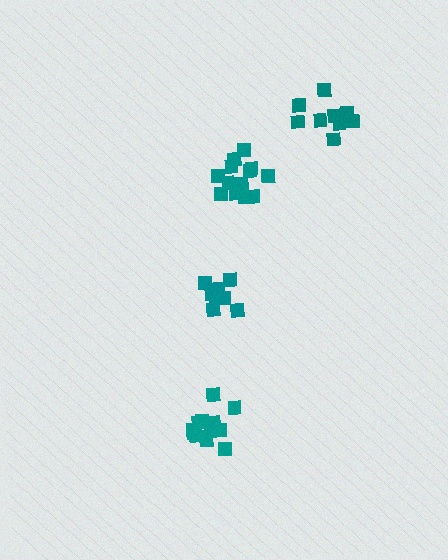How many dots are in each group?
Group 1: 14 dots, Group 2: 9 dots, Group 3: 11 dots, Group 4: 13 dots (47 total).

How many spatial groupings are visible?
There are 4 spatial groupings.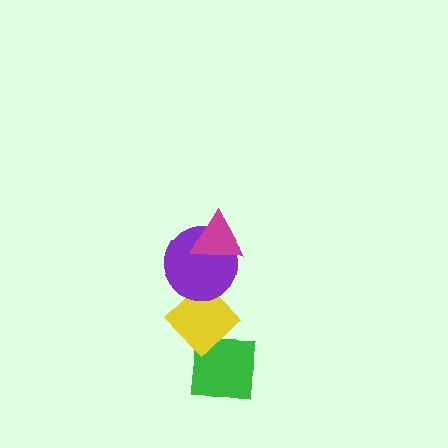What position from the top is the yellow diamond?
The yellow diamond is 3rd from the top.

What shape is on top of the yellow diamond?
The purple circle is on top of the yellow diamond.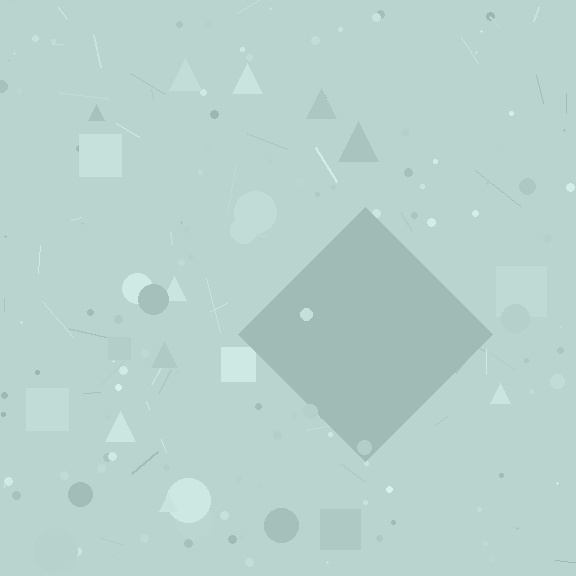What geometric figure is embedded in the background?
A diamond is embedded in the background.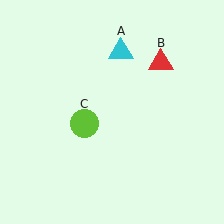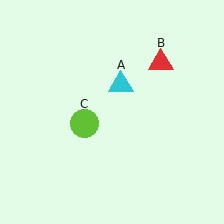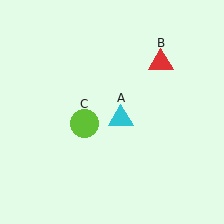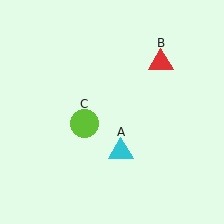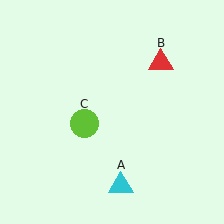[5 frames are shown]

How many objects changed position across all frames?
1 object changed position: cyan triangle (object A).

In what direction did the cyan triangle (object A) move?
The cyan triangle (object A) moved down.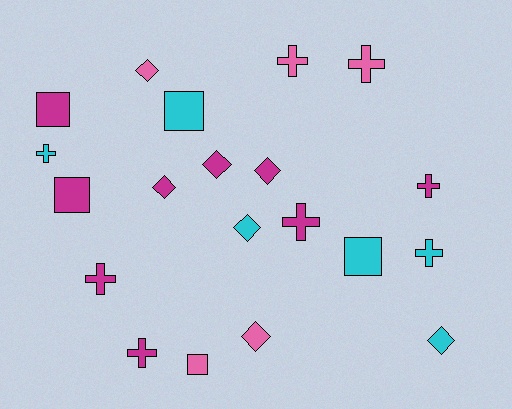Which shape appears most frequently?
Cross, with 8 objects.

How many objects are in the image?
There are 20 objects.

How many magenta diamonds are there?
There are 3 magenta diamonds.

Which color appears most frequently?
Magenta, with 9 objects.